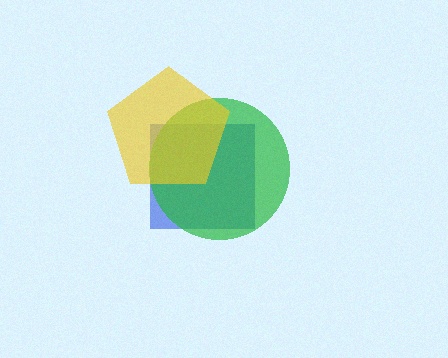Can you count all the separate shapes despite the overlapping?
Yes, there are 3 separate shapes.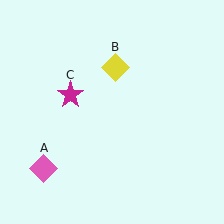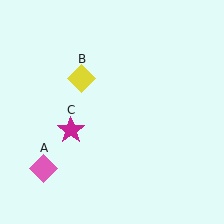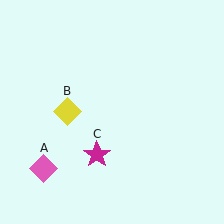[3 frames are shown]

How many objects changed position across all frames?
2 objects changed position: yellow diamond (object B), magenta star (object C).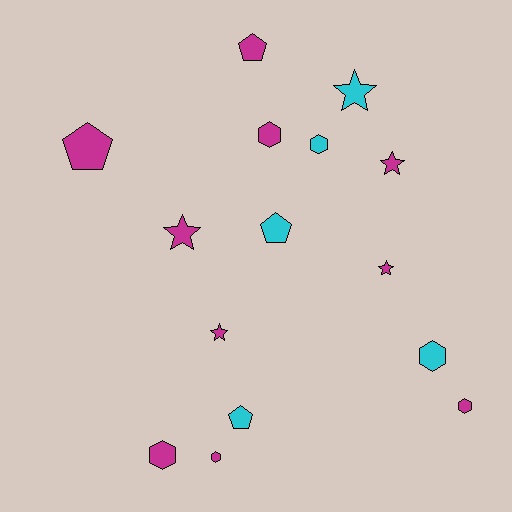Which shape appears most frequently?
Hexagon, with 6 objects.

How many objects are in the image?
There are 15 objects.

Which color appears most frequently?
Magenta, with 10 objects.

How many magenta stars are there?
There are 4 magenta stars.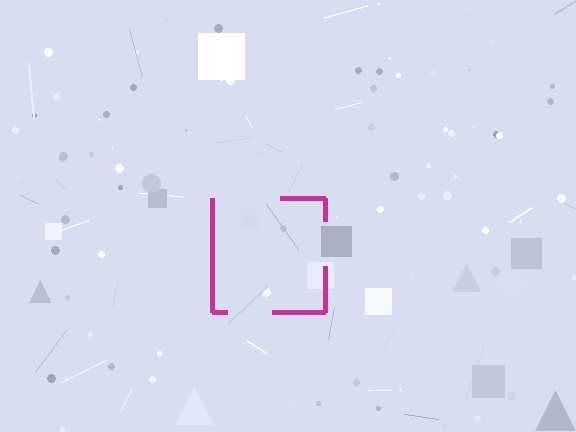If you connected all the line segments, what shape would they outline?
They would outline a square.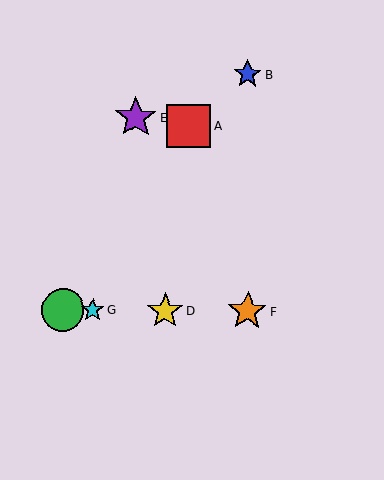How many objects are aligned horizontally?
4 objects (C, D, F, G) are aligned horizontally.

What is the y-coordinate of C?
Object C is at y≈310.